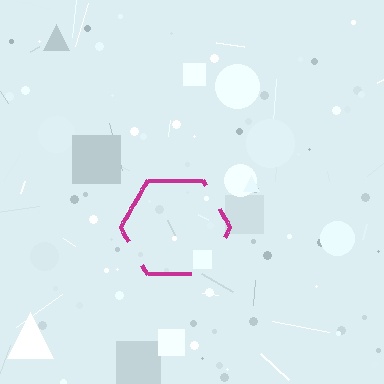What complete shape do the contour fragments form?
The contour fragments form a hexagon.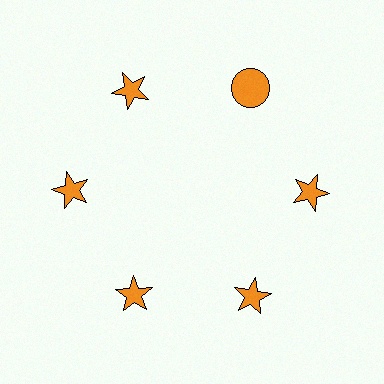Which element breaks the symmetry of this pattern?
The orange circle at roughly the 1 o'clock position breaks the symmetry. All other shapes are orange stars.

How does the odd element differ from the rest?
It has a different shape: circle instead of star.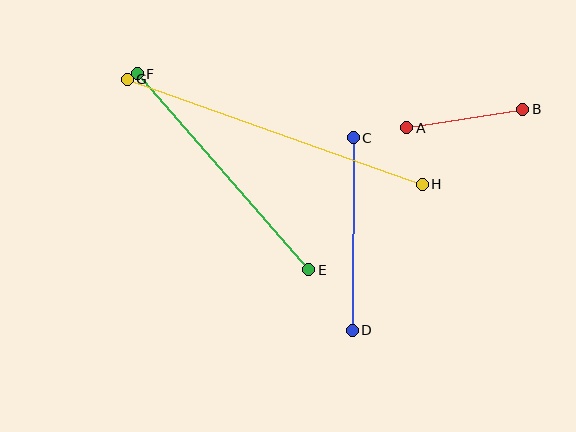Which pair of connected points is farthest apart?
Points G and H are farthest apart.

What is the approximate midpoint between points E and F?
The midpoint is at approximately (223, 172) pixels.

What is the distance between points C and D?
The distance is approximately 192 pixels.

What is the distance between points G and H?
The distance is approximately 313 pixels.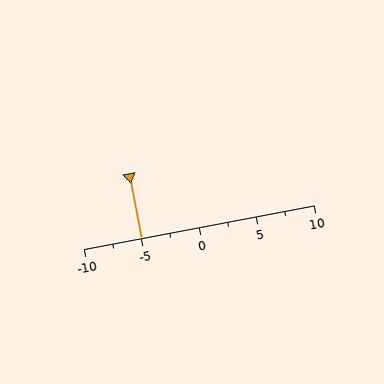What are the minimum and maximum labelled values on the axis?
The axis runs from -10 to 10.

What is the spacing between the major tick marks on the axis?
The major ticks are spaced 5 apart.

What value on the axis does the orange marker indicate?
The marker indicates approximately -5.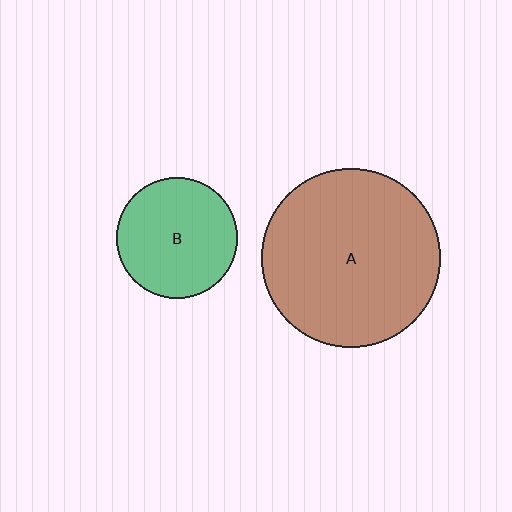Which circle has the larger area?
Circle A (brown).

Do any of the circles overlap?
No, none of the circles overlap.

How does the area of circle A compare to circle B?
Approximately 2.2 times.